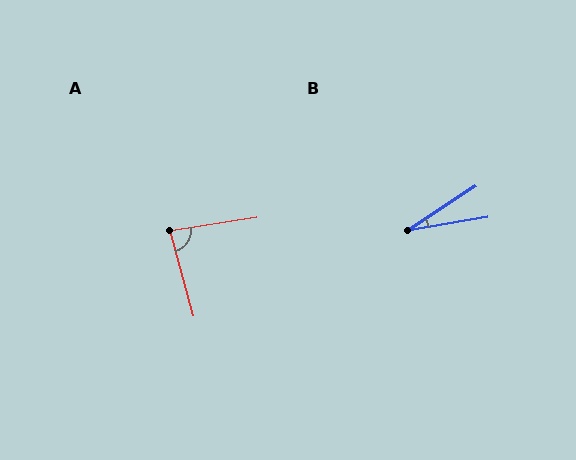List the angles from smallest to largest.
B (24°), A (83°).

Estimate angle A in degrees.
Approximately 83 degrees.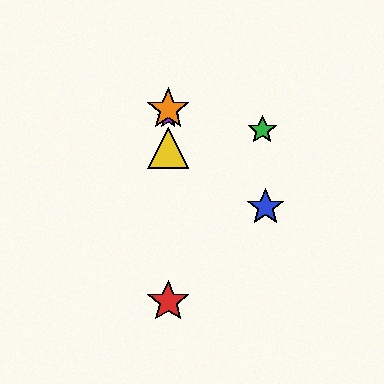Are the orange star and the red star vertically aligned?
Yes, both are at x≈168.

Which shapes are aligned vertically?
The red star, the yellow triangle, the purple star, the orange star are aligned vertically.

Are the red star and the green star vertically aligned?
No, the red star is at x≈168 and the green star is at x≈262.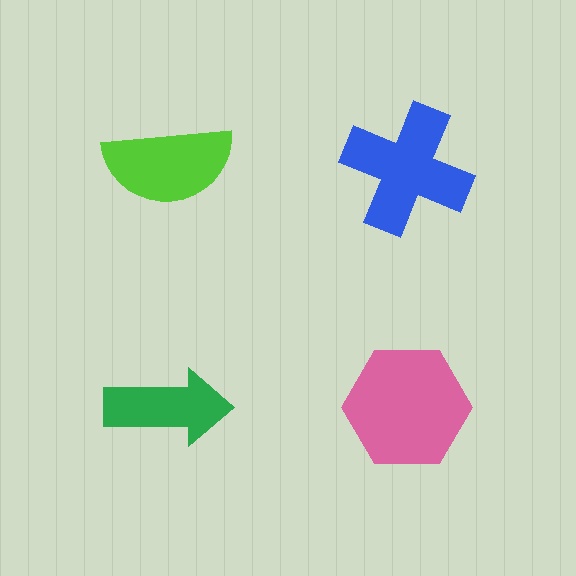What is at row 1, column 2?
A blue cross.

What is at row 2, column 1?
A green arrow.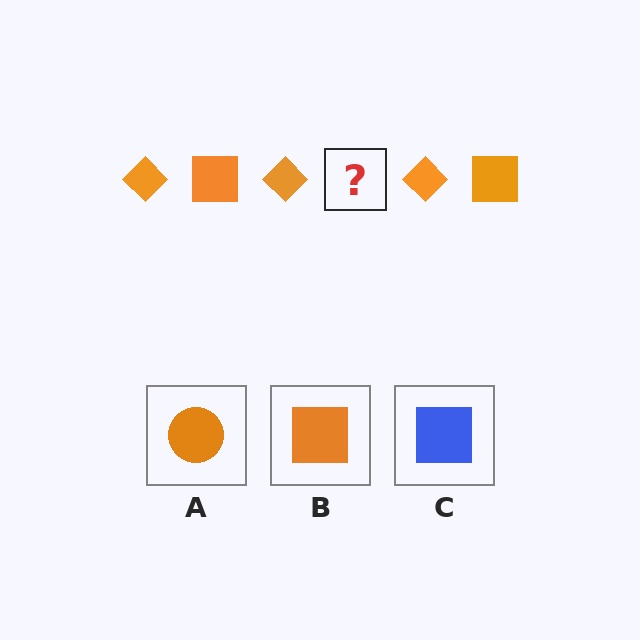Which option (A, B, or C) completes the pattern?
B.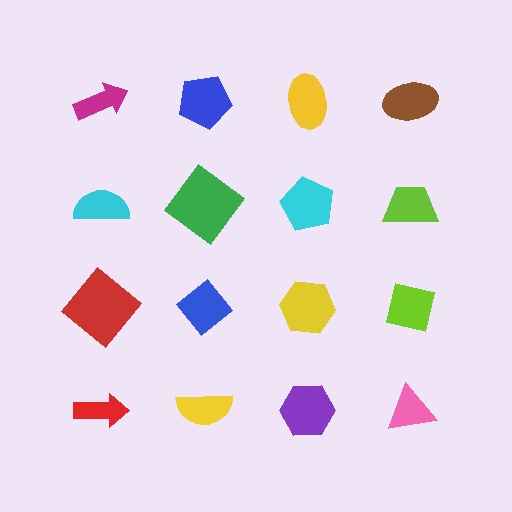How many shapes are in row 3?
4 shapes.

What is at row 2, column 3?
A cyan pentagon.